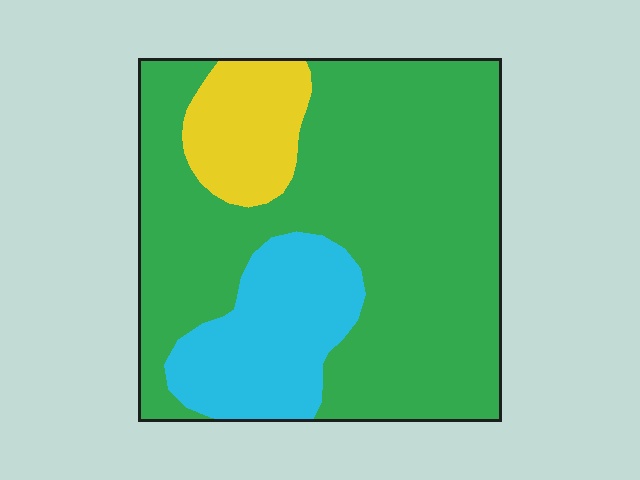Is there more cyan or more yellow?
Cyan.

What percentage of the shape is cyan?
Cyan covers around 20% of the shape.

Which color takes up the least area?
Yellow, at roughly 10%.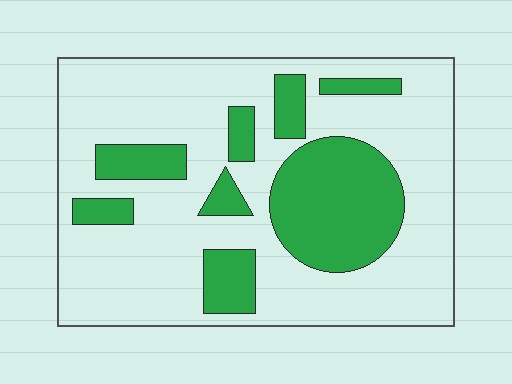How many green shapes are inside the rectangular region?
8.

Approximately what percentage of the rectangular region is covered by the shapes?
Approximately 25%.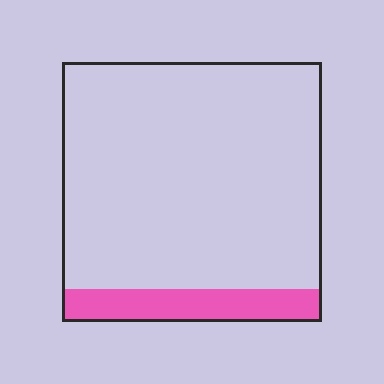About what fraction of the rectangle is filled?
About one eighth (1/8).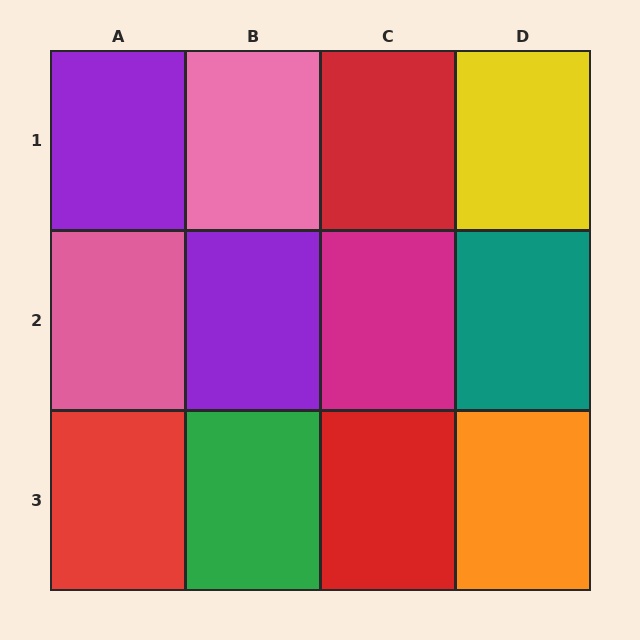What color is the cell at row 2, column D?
Teal.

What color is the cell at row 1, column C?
Red.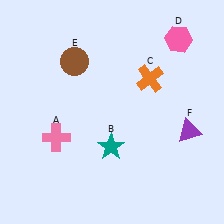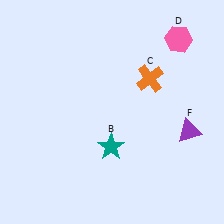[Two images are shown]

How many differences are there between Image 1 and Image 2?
There are 2 differences between the two images.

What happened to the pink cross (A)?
The pink cross (A) was removed in Image 2. It was in the bottom-left area of Image 1.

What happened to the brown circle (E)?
The brown circle (E) was removed in Image 2. It was in the top-left area of Image 1.